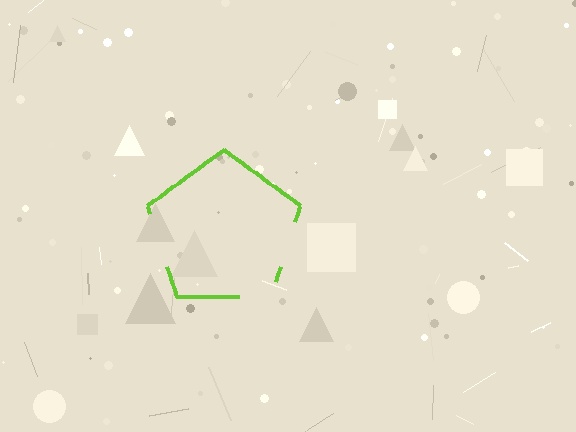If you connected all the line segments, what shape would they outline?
They would outline a pentagon.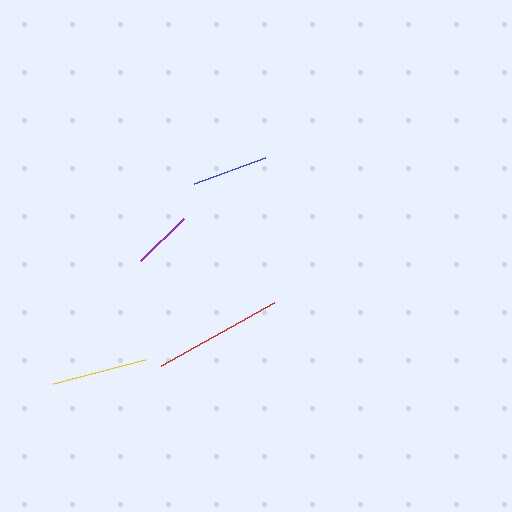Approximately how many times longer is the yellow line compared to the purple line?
The yellow line is approximately 1.6 times the length of the purple line.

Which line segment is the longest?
The red line is the longest at approximately 129 pixels.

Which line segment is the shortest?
The purple line is the shortest at approximately 61 pixels.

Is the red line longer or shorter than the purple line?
The red line is longer than the purple line.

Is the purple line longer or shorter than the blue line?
The blue line is longer than the purple line.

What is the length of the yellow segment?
The yellow segment is approximately 95 pixels long.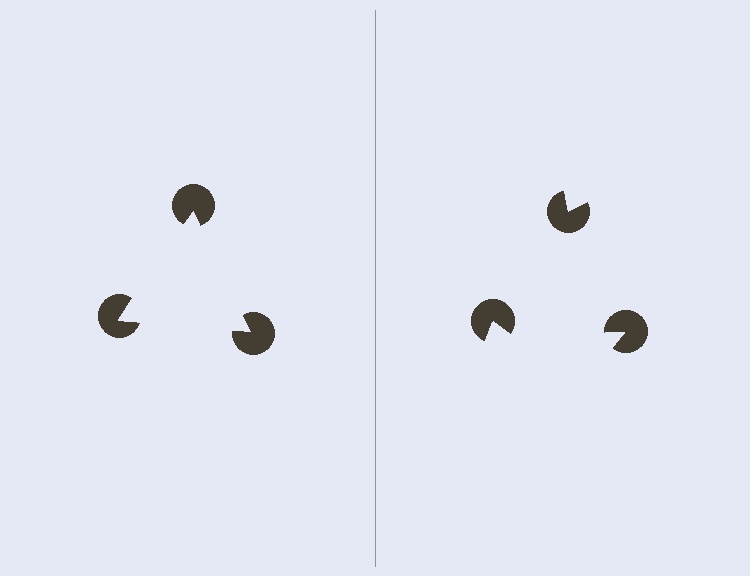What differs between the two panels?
The pac-man discs are positioned identically on both sides; only the wedge orientations differ. On the left they align to a triangle; on the right they are misaligned.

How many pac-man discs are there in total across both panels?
6 — 3 on each side.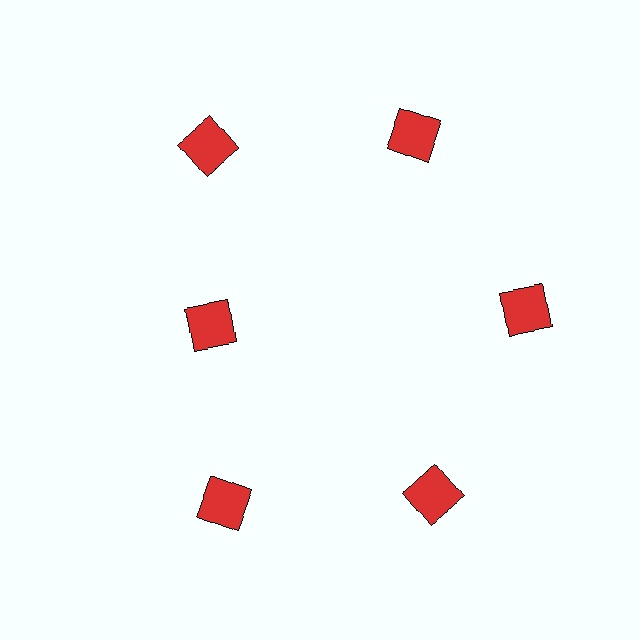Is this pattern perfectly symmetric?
No. The 6 red squares are arranged in a ring, but one element near the 9 o'clock position is pulled inward toward the center, breaking the 6-fold rotational symmetry.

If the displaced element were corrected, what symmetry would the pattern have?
It would have 6-fold rotational symmetry — the pattern would map onto itself every 60 degrees.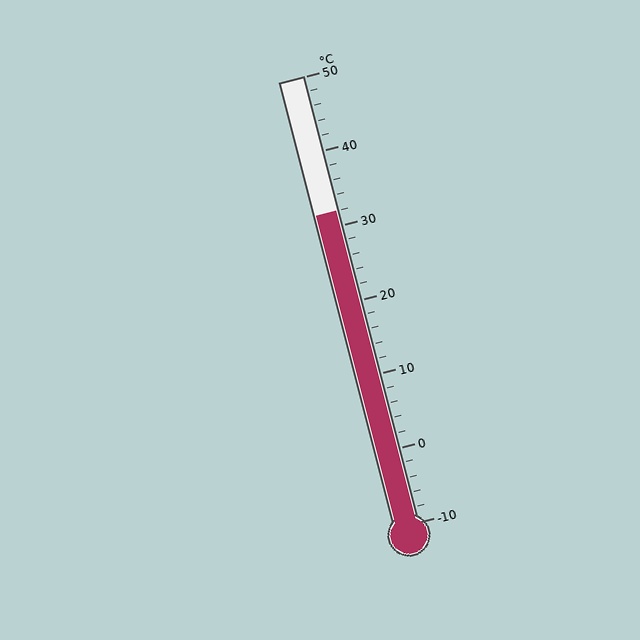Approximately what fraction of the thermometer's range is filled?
The thermometer is filled to approximately 70% of its range.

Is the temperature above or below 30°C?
The temperature is above 30°C.